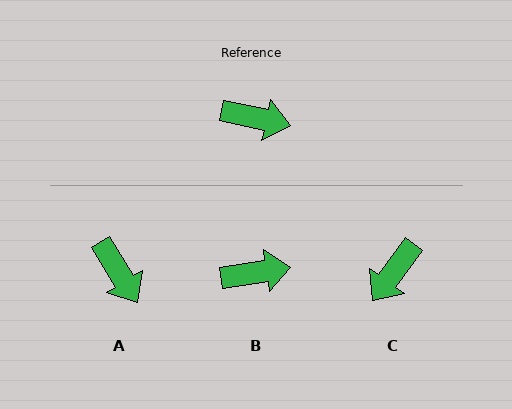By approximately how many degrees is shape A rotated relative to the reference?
Approximately 46 degrees clockwise.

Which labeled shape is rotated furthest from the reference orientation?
C, about 114 degrees away.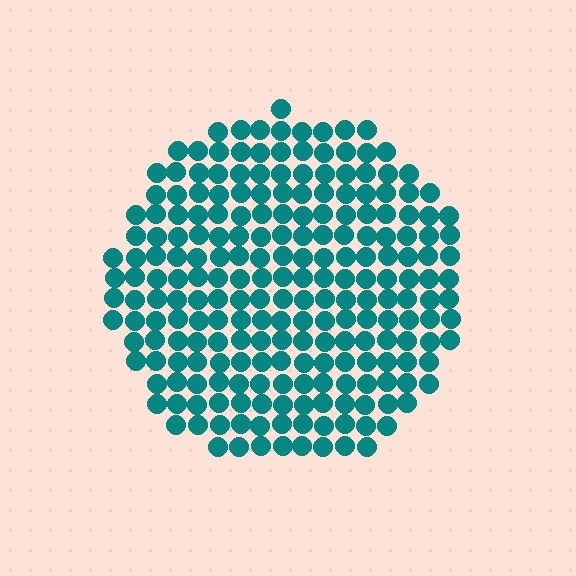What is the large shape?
The large shape is a circle.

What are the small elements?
The small elements are circles.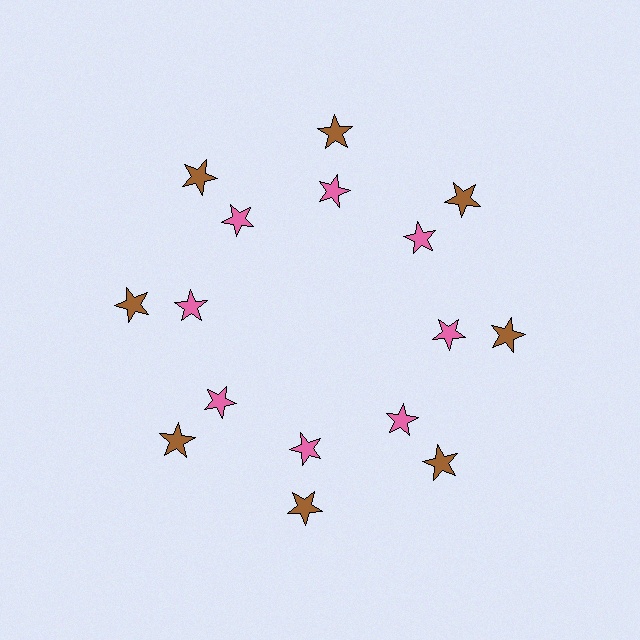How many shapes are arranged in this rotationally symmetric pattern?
There are 16 shapes, arranged in 8 groups of 2.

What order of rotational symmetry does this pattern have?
This pattern has 8-fold rotational symmetry.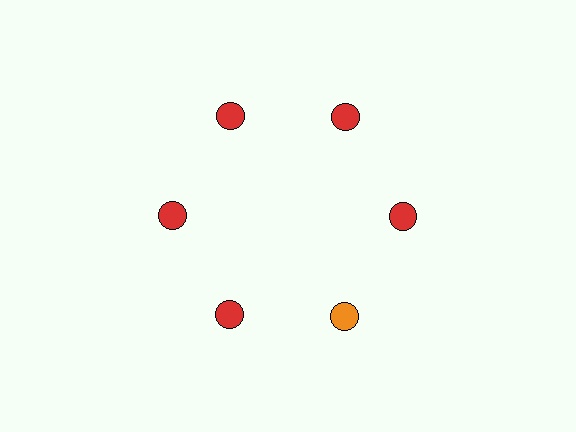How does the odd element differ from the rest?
It has a different color: orange instead of red.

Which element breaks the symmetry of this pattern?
The orange circle at roughly the 5 o'clock position breaks the symmetry. All other shapes are red circles.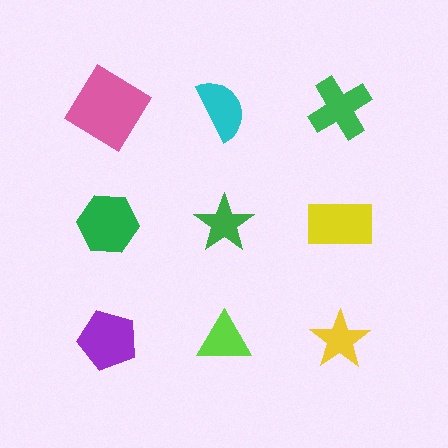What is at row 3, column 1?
A purple pentagon.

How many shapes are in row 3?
3 shapes.